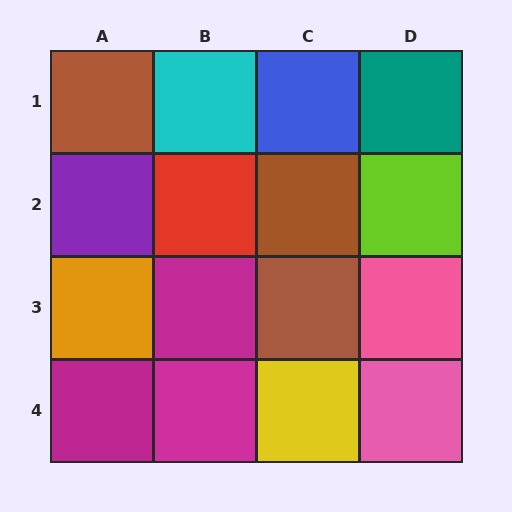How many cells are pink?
2 cells are pink.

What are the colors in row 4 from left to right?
Magenta, magenta, yellow, pink.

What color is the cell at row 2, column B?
Red.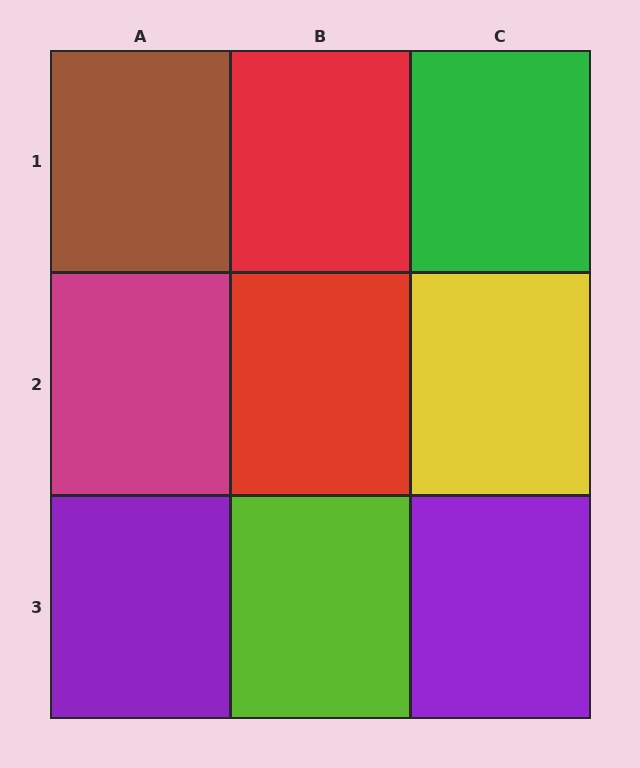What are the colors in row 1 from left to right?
Brown, red, green.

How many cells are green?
1 cell is green.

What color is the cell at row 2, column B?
Red.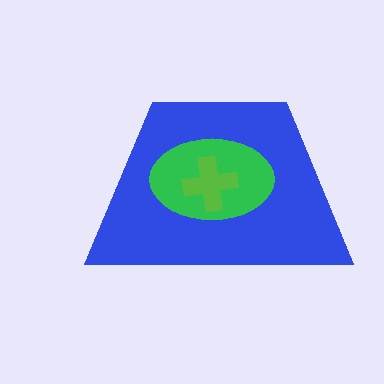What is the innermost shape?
The lime cross.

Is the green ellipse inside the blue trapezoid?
Yes.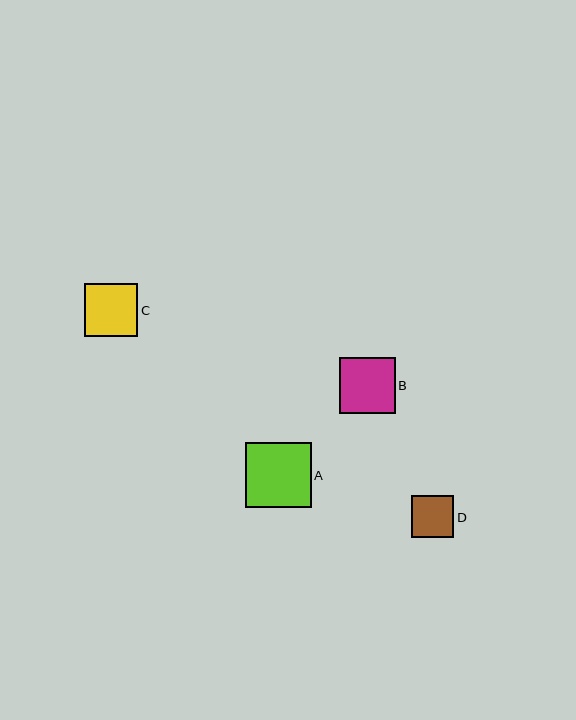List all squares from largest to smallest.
From largest to smallest: A, B, C, D.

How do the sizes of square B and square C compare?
Square B and square C are approximately the same size.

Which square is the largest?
Square A is the largest with a size of approximately 65 pixels.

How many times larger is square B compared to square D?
Square B is approximately 1.3 times the size of square D.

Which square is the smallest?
Square D is the smallest with a size of approximately 42 pixels.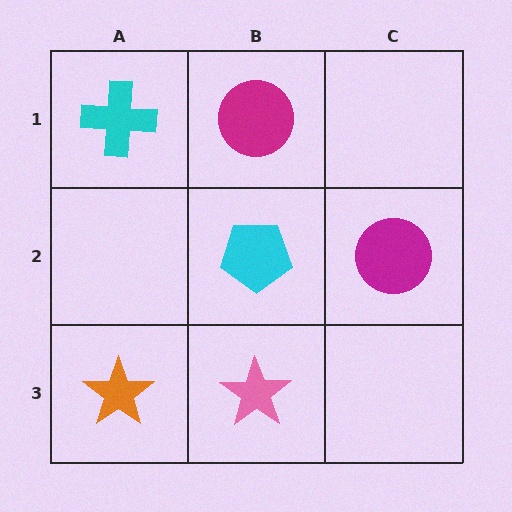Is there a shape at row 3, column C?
No, that cell is empty.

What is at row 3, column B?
A pink star.